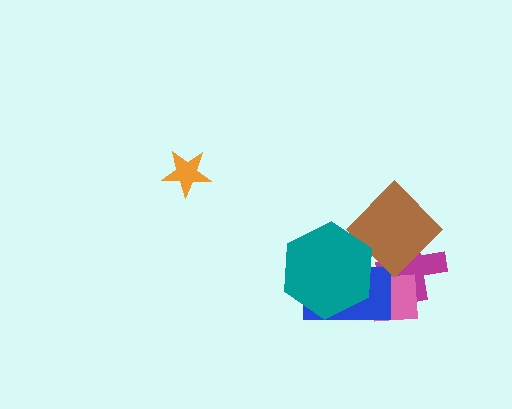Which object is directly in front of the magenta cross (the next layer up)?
The pink square is directly in front of the magenta cross.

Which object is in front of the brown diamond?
The teal hexagon is in front of the brown diamond.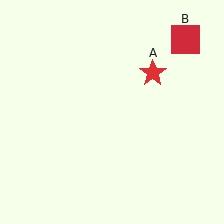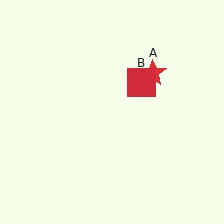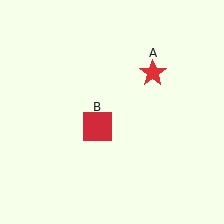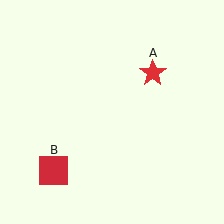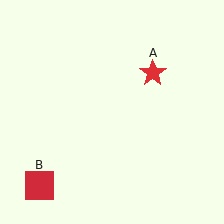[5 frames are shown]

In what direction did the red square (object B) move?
The red square (object B) moved down and to the left.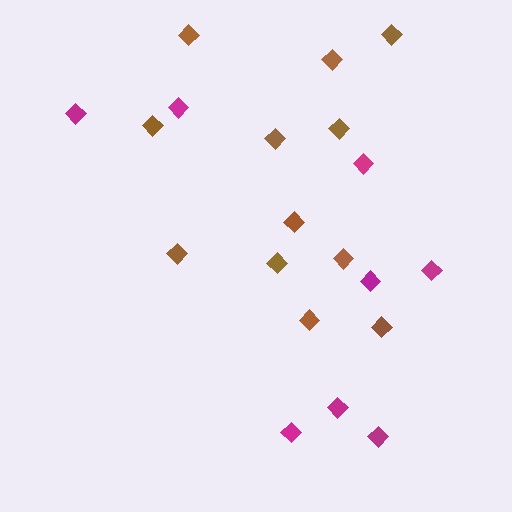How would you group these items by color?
There are 2 groups: one group of magenta diamonds (8) and one group of brown diamonds (12).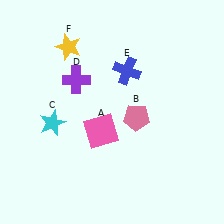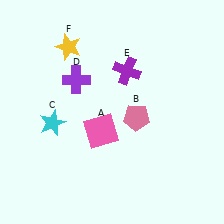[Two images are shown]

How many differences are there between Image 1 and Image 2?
There is 1 difference between the two images.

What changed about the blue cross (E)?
In Image 1, E is blue. In Image 2, it changed to purple.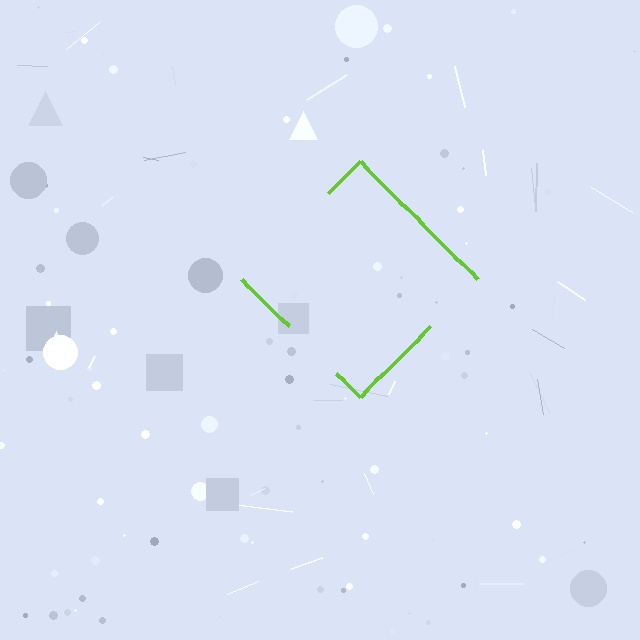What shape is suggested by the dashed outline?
The dashed outline suggests a diamond.